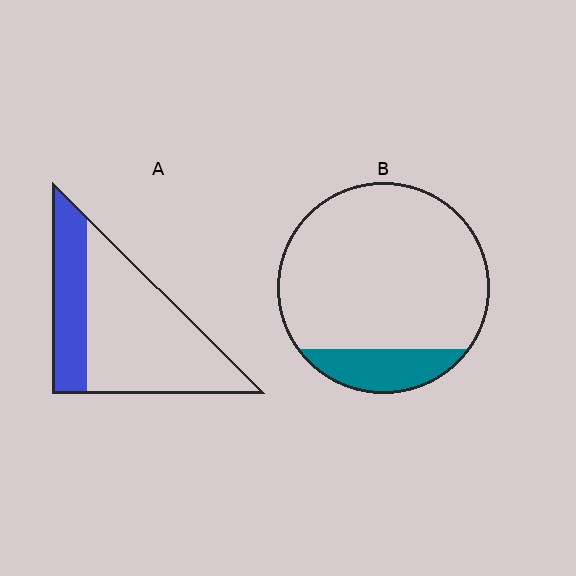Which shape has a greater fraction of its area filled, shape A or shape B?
Shape A.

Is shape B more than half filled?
No.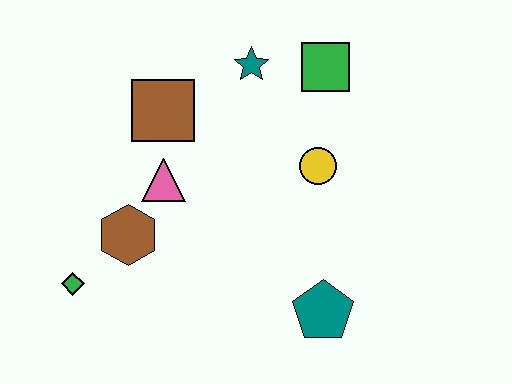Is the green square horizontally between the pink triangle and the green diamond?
No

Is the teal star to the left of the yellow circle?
Yes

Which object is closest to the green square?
The teal star is closest to the green square.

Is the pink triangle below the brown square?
Yes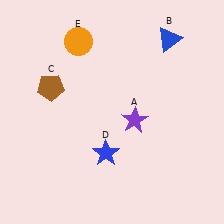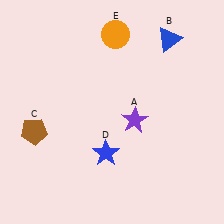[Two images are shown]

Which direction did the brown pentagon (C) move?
The brown pentagon (C) moved down.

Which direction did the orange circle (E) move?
The orange circle (E) moved right.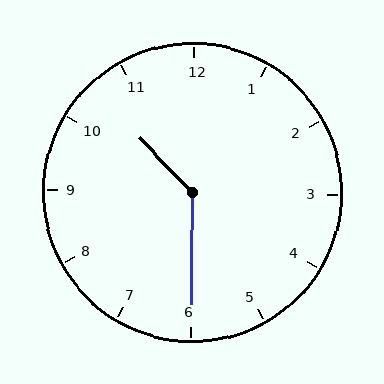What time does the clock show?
10:30.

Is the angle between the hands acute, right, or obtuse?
It is obtuse.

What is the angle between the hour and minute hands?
Approximately 135 degrees.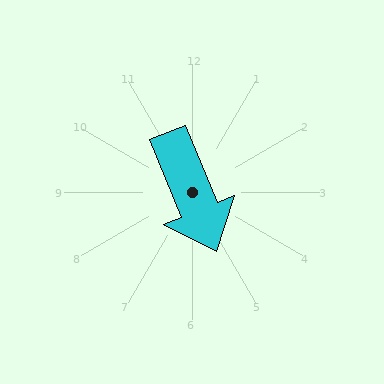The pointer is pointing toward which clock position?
Roughly 5 o'clock.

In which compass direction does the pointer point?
South.